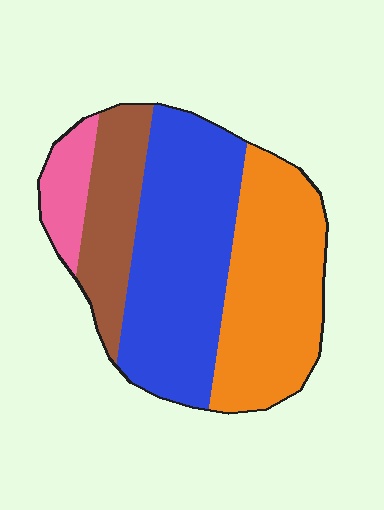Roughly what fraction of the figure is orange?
Orange takes up about one third (1/3) of the figure.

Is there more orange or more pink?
Orange.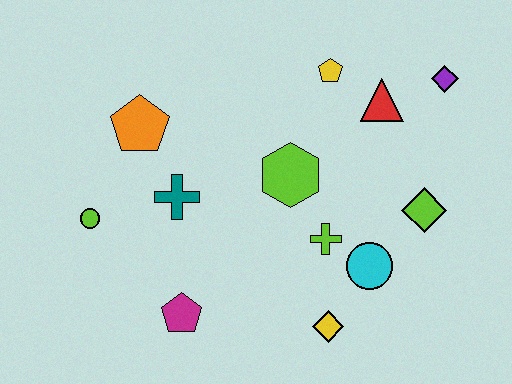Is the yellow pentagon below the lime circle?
No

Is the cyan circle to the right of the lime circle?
Yes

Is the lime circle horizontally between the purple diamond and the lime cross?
No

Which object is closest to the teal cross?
The orange pentagon is closest to the teal cross.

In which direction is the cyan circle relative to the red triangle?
The cyan circle is below the red triangle.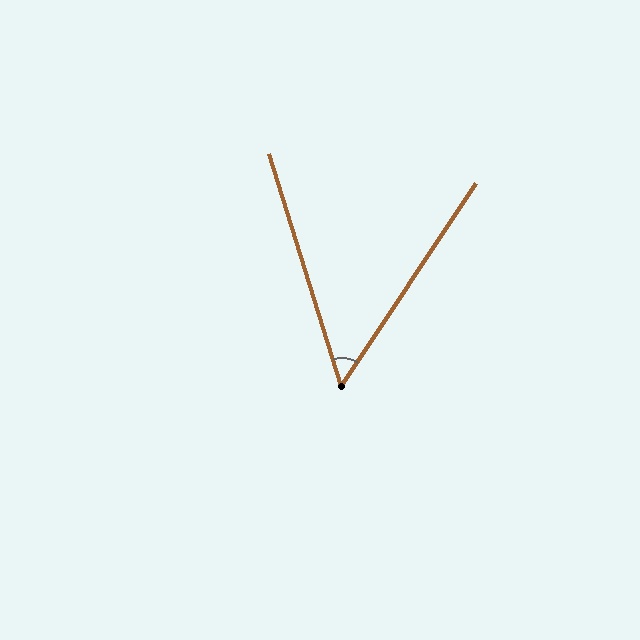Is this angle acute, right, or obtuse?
It is acute.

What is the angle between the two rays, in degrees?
Approximately 51 degrees.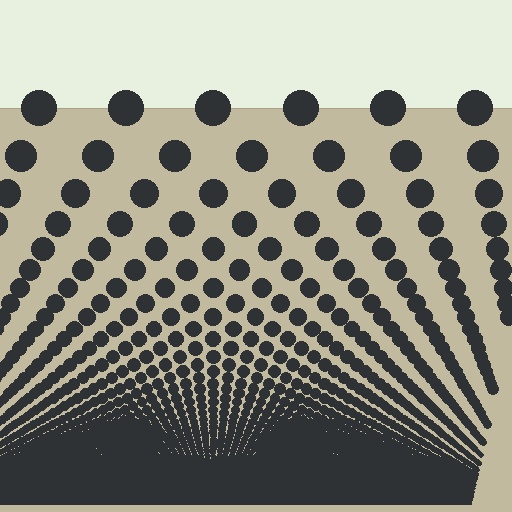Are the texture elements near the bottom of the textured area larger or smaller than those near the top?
Smaller. The gradient is inverted — elements near the bottom are smaller and denser.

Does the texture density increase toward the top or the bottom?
Density increases toward the bottom.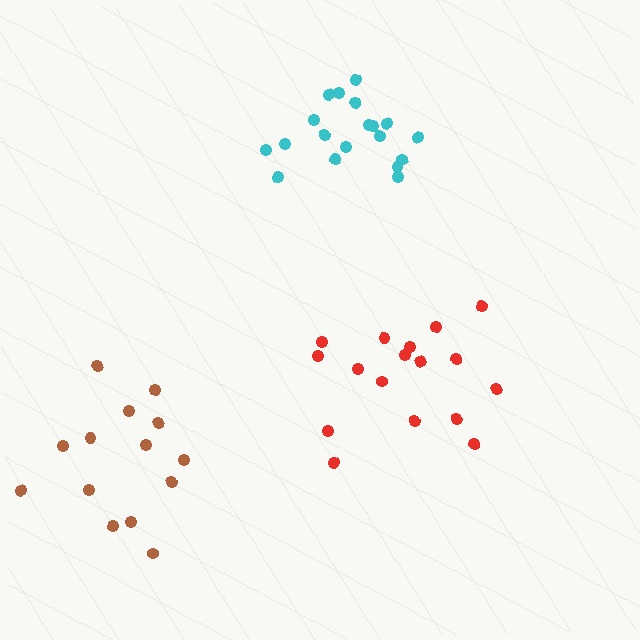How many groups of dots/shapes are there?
There are 3 groups.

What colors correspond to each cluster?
The clusters are colored: cyan, red, brown.